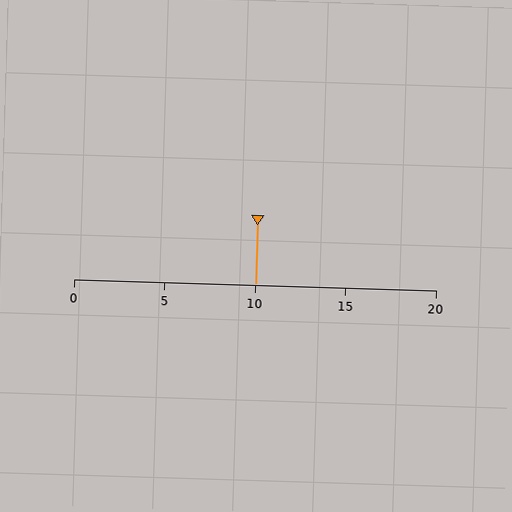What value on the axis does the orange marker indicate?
The marker indicates approximately 10.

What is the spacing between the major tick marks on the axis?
The major ticks are spaced 5 apart.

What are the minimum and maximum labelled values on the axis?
The axis runs from 0 to 20.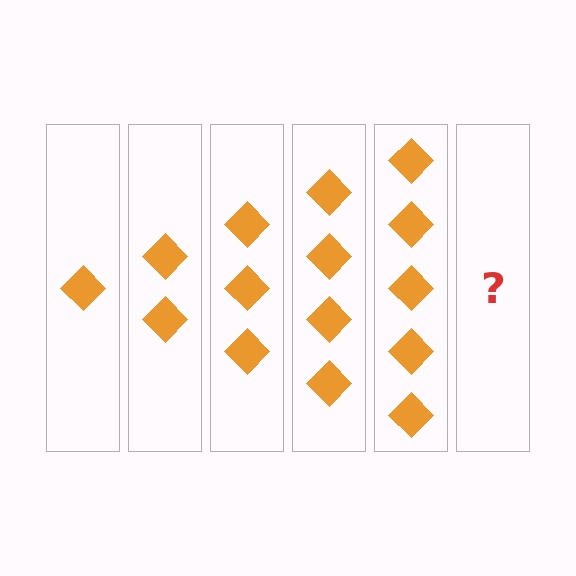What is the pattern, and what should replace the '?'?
The pattern is that each step adds one more diamond. The '?' should be 6 diamonds.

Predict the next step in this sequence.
The next step is 6 diamonds.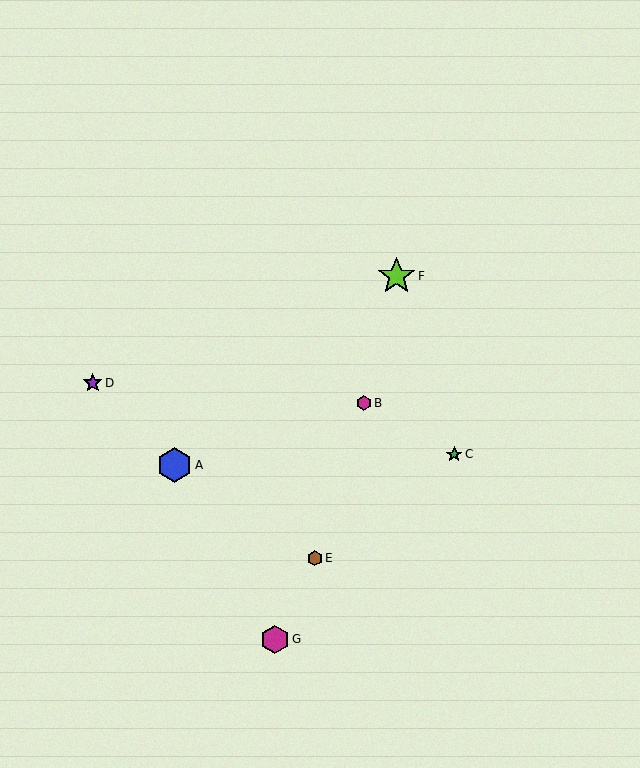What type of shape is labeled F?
Shape F is a lime star.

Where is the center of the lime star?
The center of the lime star is at (396, 276).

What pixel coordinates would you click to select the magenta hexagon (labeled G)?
Click at (275, 639) to select the magenta hexagon G.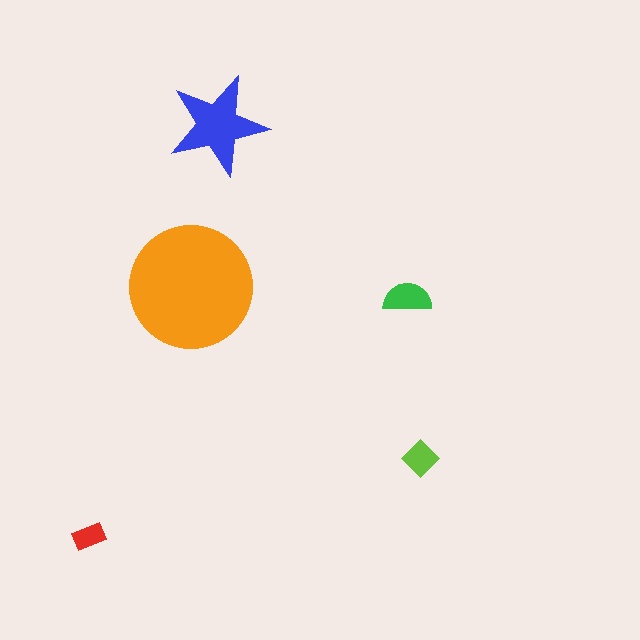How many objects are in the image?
There are 5 objects in the image.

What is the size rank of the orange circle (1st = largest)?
1st.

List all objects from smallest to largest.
The red rectangle, the lime diamond, the green semicircle, the blue star, the orange circle.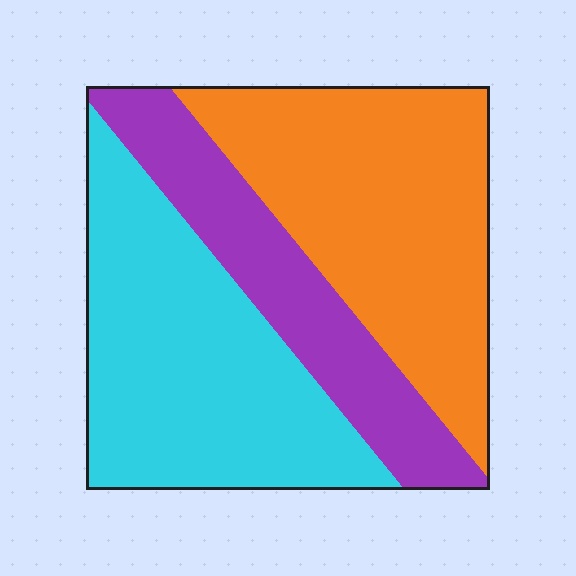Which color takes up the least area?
Purple, at roughly 25%.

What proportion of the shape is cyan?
Cyan covers around 40% of the shape.